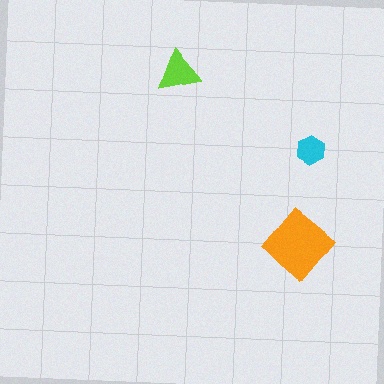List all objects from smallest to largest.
The cyan hexagon, the lime triangle, the orange diamond.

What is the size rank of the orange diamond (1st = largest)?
1st.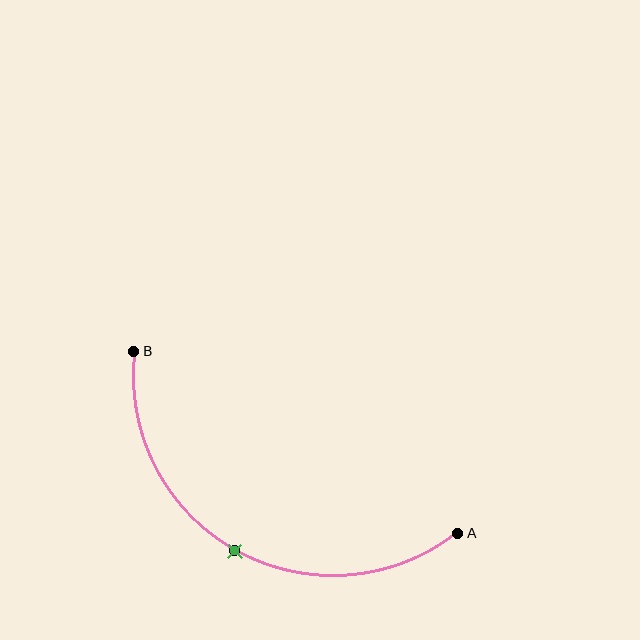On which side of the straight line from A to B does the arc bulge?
The arc bulges below the straight line connecting A and B.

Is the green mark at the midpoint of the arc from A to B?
Yes. The green mark lies on the arc at equal arc-length from both A and B — it is the arc midpoint.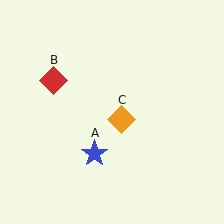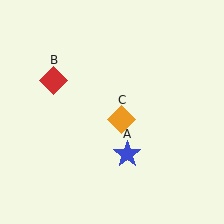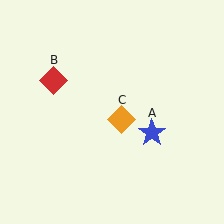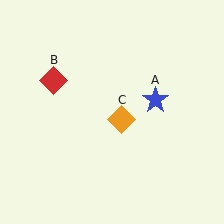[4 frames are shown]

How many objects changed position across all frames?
1 object changed position: blue star (object A).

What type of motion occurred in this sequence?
The blue star (object A) rotated counterclockwise around the center of the scene.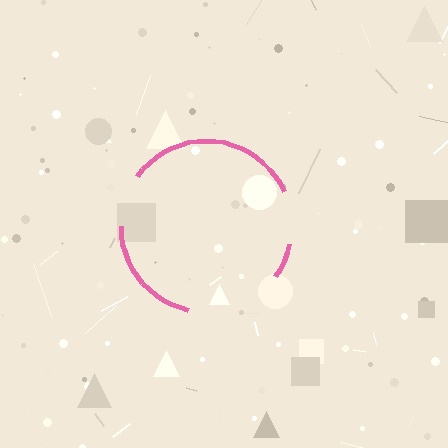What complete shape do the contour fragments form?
The contour fragments form a circle.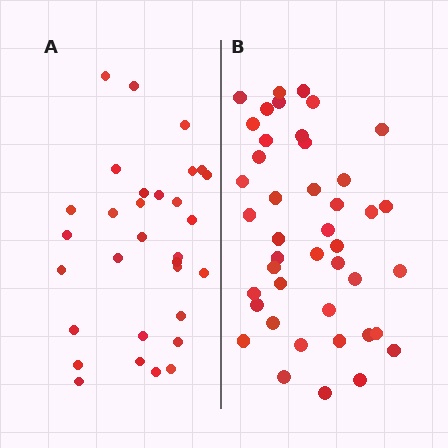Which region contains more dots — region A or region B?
Region B (the right region) has more dots.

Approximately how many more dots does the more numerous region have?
Region B has roughly 12 or so more dots than region A.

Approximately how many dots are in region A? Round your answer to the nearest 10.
About 30 dots. (The exact count is 31, which rounds to 30.)